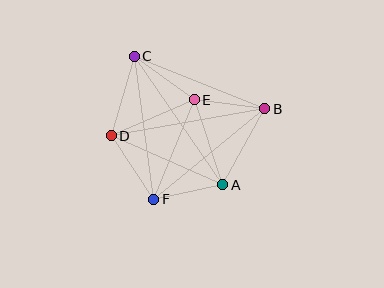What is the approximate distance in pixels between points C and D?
The distance between C and D is approximately 83 pixels.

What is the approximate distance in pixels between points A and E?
The distance between A and E is approximately 90 pixels.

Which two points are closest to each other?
Points A and F are closest to each other.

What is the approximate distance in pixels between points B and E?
The distance between B and E is approximately 71 pixels.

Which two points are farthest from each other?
Points A and C are farthest from each other.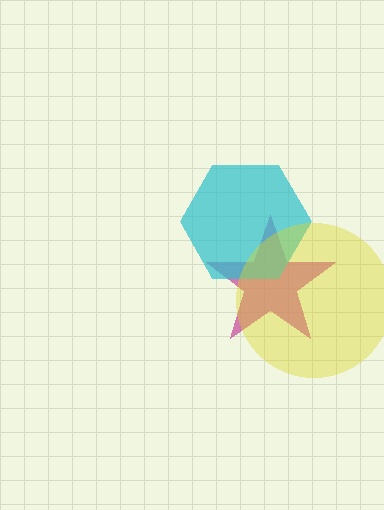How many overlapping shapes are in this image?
There are 3 overlapping shapes in the image.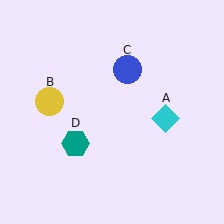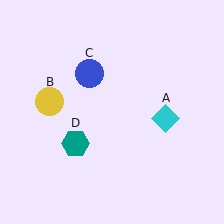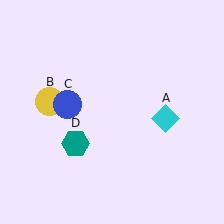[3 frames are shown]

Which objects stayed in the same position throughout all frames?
Cyan diamond (object A) and yellow circle (object B) and teal hexagon (object D) remained stationary.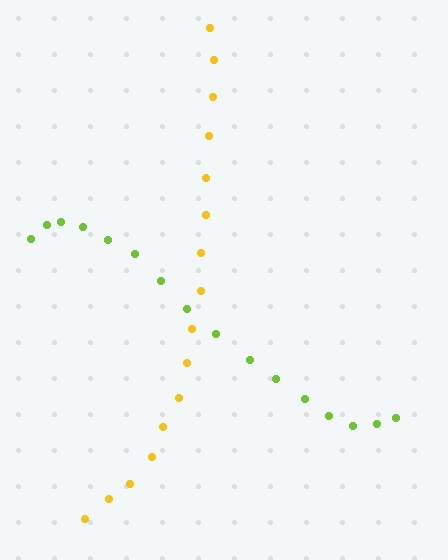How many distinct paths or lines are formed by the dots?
There are 2 distinct paths.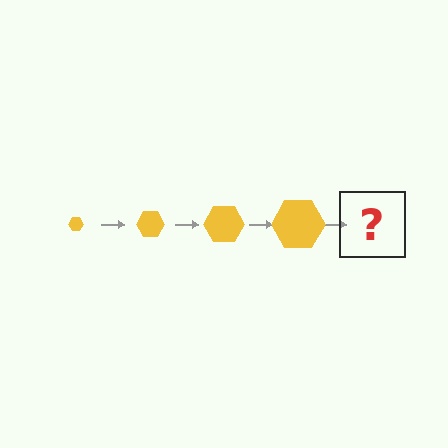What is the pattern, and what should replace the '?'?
The pattern is that the hexagon gets progressively larger each step. The '?' should be a yellow hexagon, larger than the previous one.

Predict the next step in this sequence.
The next step is a yellow hexagon, larger than the previous one.